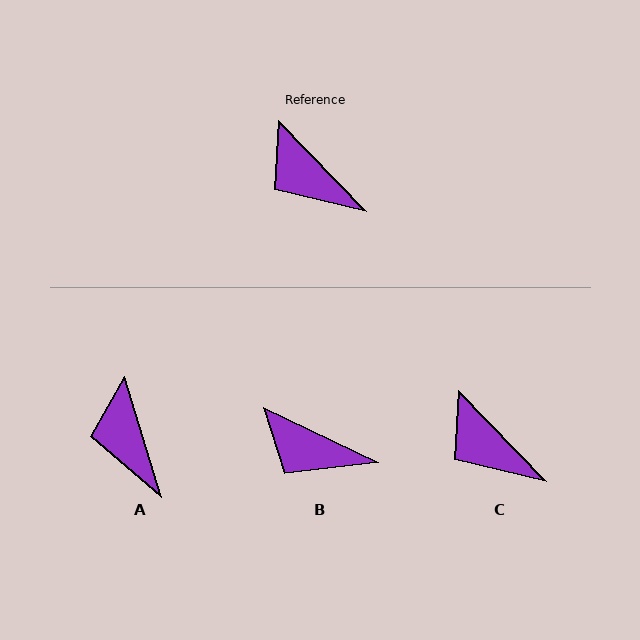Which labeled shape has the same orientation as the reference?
C.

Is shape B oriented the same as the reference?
No, it is off by about 21 degrees.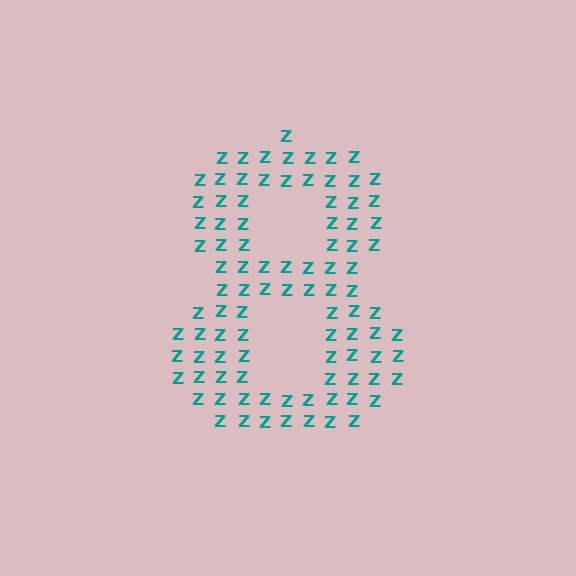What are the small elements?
The small elements are letter Z's.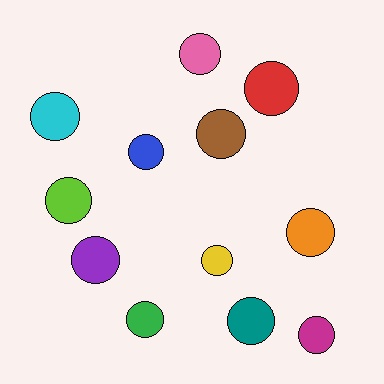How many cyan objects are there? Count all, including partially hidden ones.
There is 1 cyan object.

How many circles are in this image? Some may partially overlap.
There are 12 circles.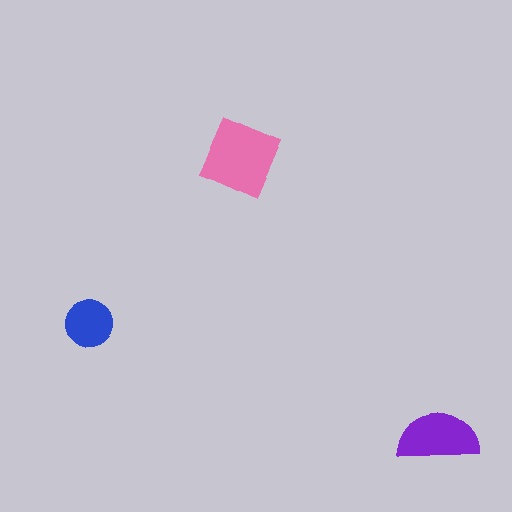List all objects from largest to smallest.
The pink diamond, the purple semicircle, the blue circle.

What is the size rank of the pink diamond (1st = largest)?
1st.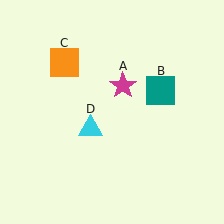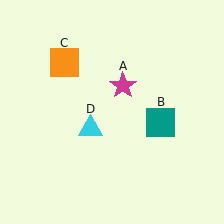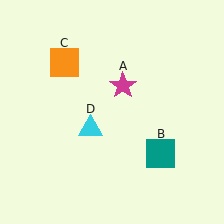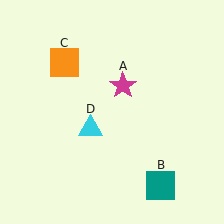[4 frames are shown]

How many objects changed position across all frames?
1 object changed position: teal square (object B).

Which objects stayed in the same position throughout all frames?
Magenta star (object A) and orange square (object C) and cyan triangle (object D) remained stationary.